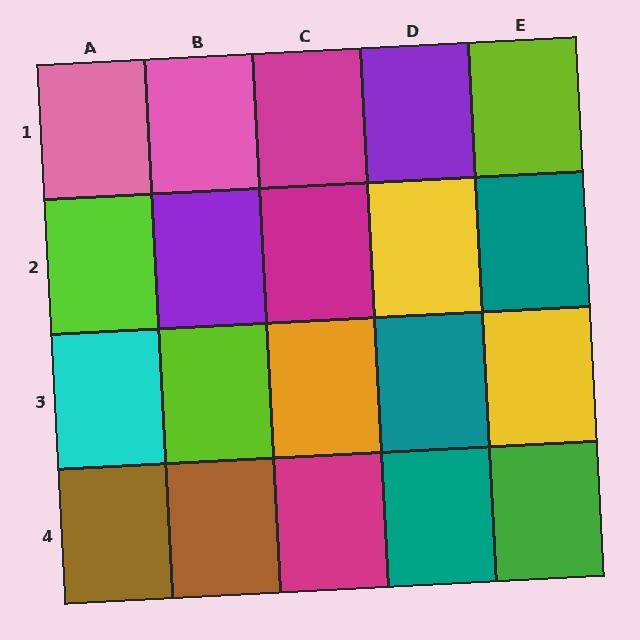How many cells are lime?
3 cells are lime.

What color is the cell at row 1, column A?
Pink.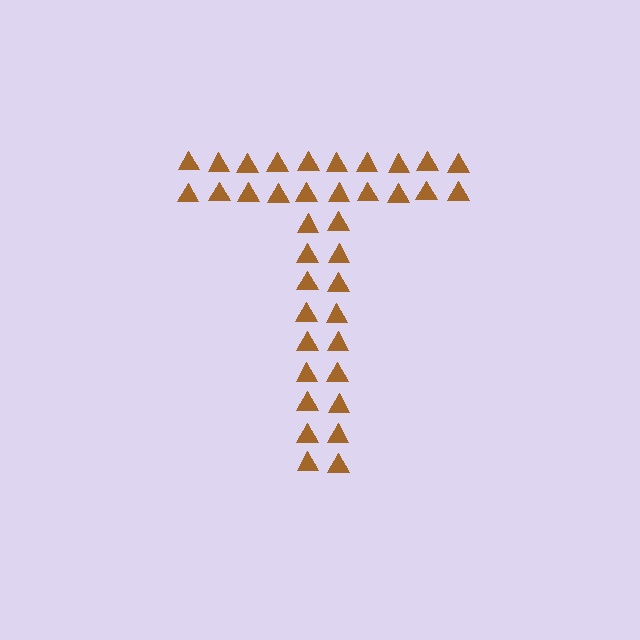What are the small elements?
The small elements are triangles.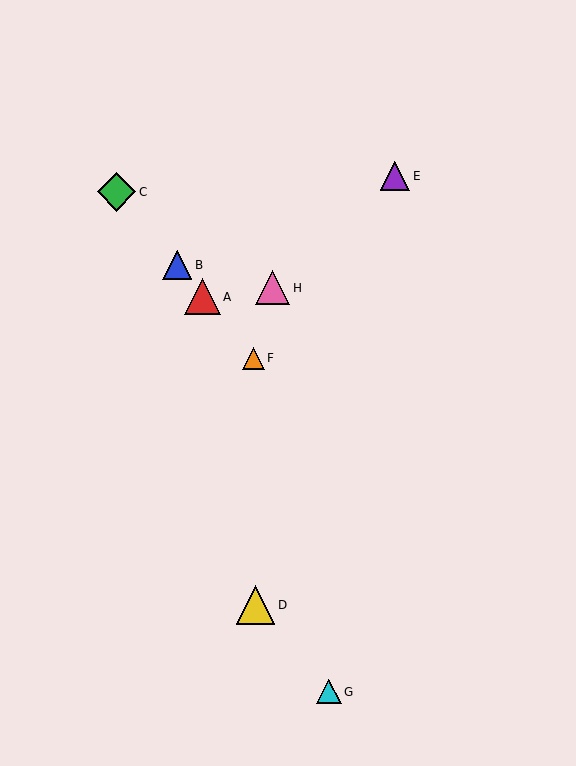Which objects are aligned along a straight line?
Objects A, B, C, F are aligned along a straight line.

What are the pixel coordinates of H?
Object H is at (272, 288).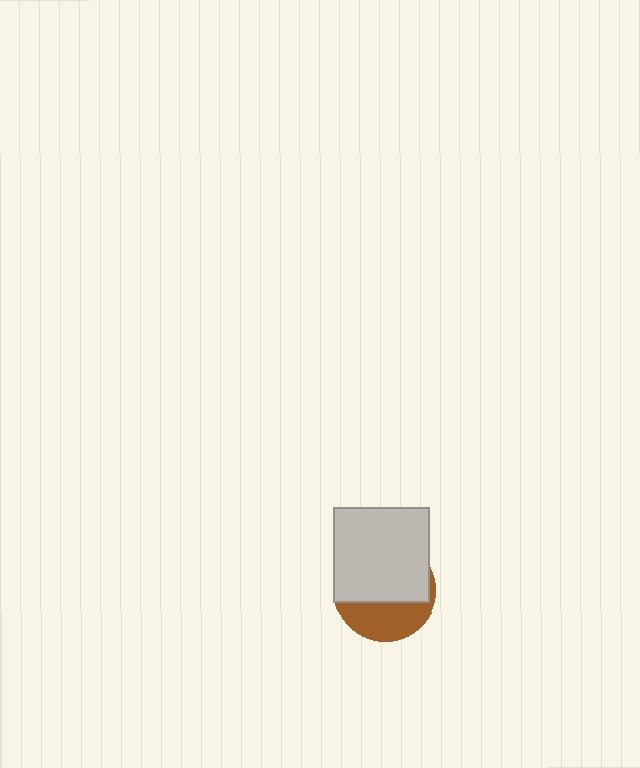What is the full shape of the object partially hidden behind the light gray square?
The partially hidden object is a brown circle.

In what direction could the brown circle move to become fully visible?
The brown circle could move down. That would shift it out from behind the light gray square entirely.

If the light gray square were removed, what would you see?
You would see the complete brown circle.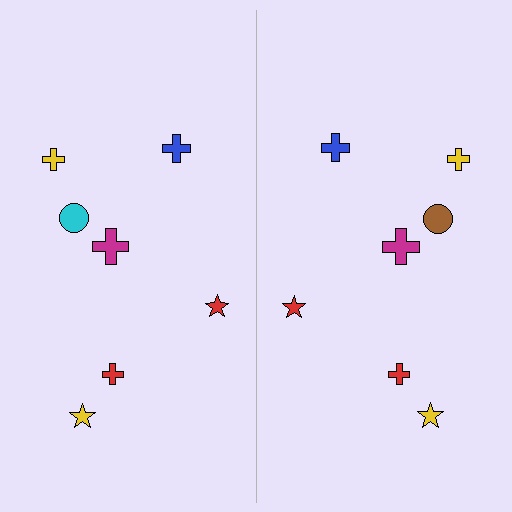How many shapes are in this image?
There are 14 shapes in this image.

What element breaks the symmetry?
The brown circle on the right side breaks the symmetry — its mirror counterpart is cyan.